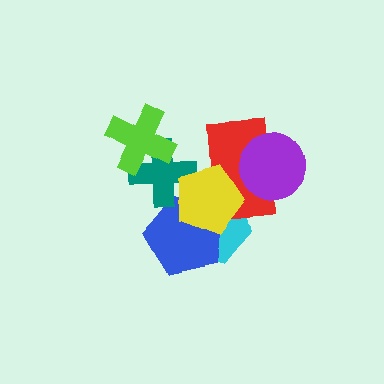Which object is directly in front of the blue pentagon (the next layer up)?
The teal cross is directly in front of the blue pentagon.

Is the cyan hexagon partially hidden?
Yes, it is partially covered by another shape.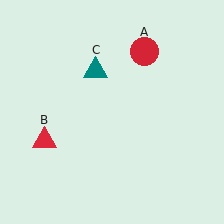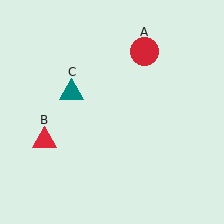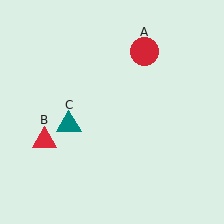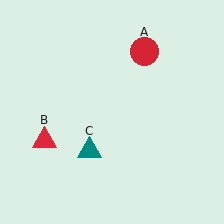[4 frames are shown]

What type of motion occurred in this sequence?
The teal triangle (object C) rotated counterclockwise around the center of the scene.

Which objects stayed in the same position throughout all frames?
Red circle (object A) and red triangle (object B) remained stationary.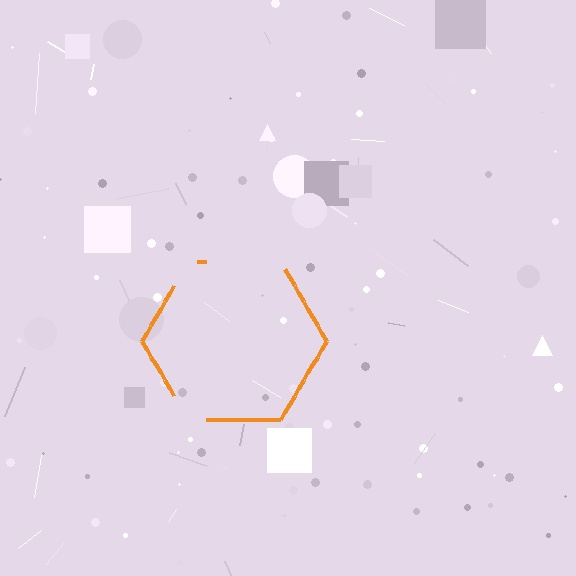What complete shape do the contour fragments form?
The contour fragments form a hexagon.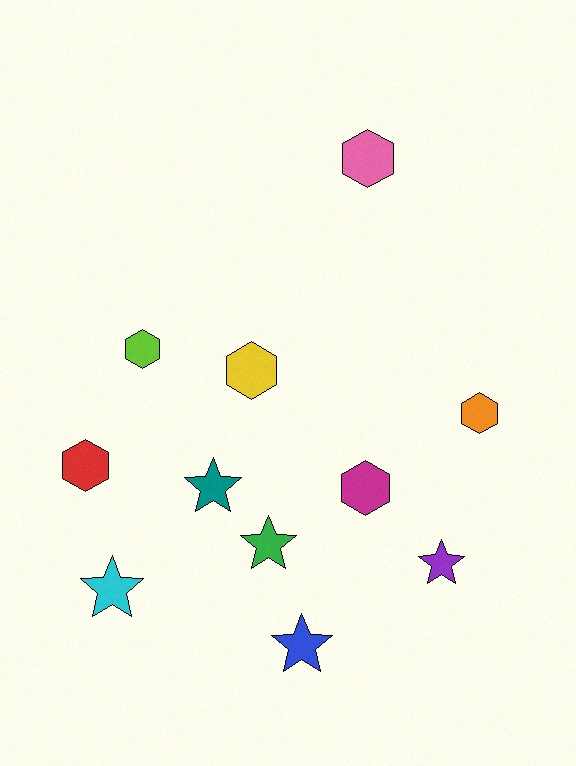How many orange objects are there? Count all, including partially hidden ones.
There is 1 orange object.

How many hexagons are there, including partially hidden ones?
There are 6 hexagons.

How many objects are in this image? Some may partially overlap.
There are 11 objects.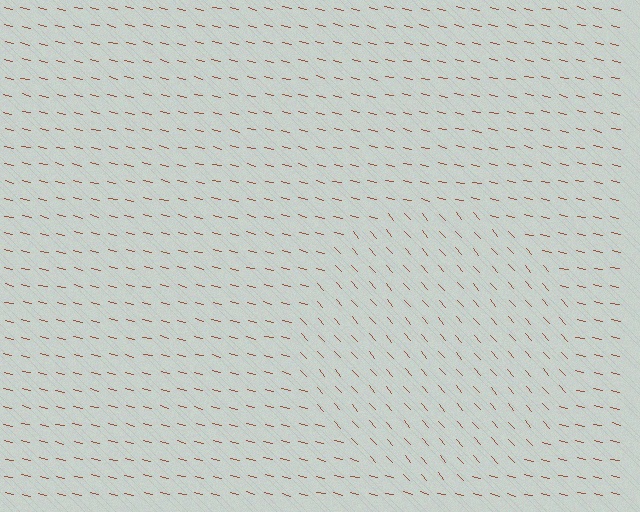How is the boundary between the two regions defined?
The boundary is defined purely by a change in line orientation (approximately 35 degrees difference). All lines are the same color and thickness.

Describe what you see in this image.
The image is filled with small brown line segments. A circle region in the image has lines oriented differently from the surrounding lines, creating a visible texture boundary.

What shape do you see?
I see a circle.